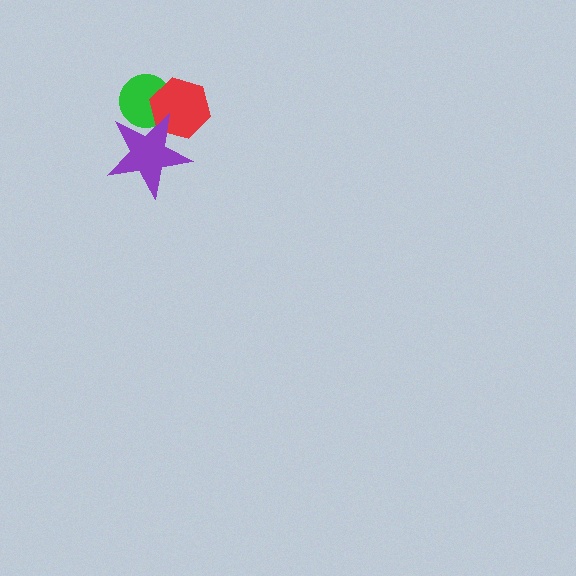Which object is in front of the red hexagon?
The purple star is in front of the red hexagon.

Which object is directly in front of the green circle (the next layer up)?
The red hexagon is directly in front of the green circle.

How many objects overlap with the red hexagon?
2 objects overlap with the red hexagon.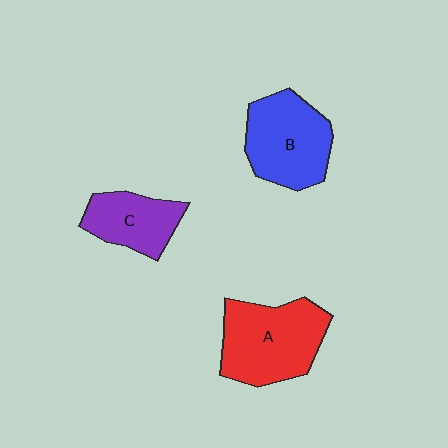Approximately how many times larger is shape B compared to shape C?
Approximately 1.4 times.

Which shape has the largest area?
Shape A (red).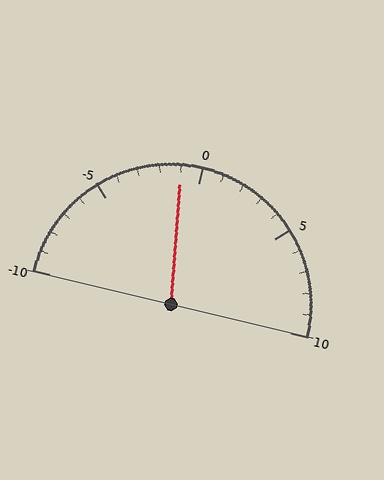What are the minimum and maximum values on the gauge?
The gauge ranges from -10 to 10.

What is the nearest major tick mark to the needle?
The nearest major tick mark is 0.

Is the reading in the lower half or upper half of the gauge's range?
The reading is in the lower half of the range (-10 to 10).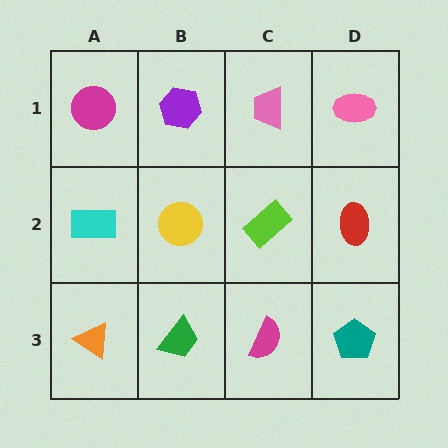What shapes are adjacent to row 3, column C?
A lime rectangle (row 2, column C), a green trapezoid (row 3, column B), a teal pentagon (row 3, column D).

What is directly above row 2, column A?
A magenta circle.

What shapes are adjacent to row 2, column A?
A magenta circle (row 1, column A), an orange triangle (row 3, column A), a yellow circle (row 2, column B).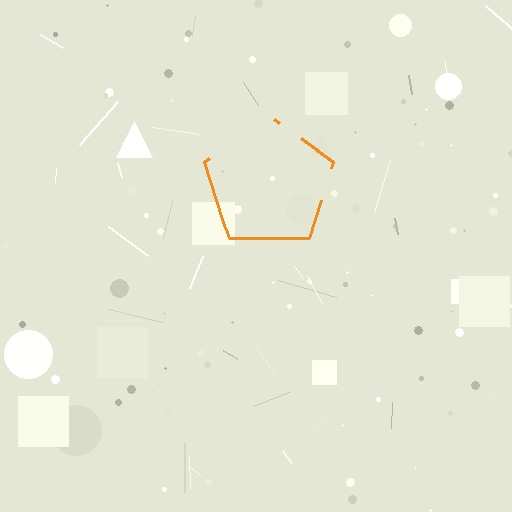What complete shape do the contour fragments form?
The contour fragments form a pentagon.